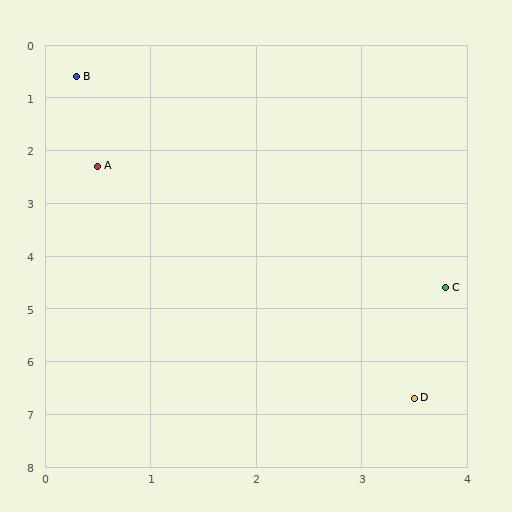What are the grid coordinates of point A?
Point A is at approximately (0.5, 2.3).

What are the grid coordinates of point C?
Point C is at approximately (3.8, 4.6).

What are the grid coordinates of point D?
Point D is at approximately (3.5, 6.7).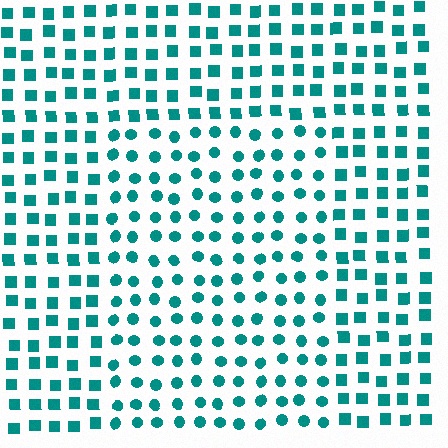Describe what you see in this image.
The image is filled with small teal elements arranged in a uniform grid. A rectangle-shaped region contains circles, while the surrounding area contains squares. The boundary is defined purely by the change in element shape.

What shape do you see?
I see a rectangle.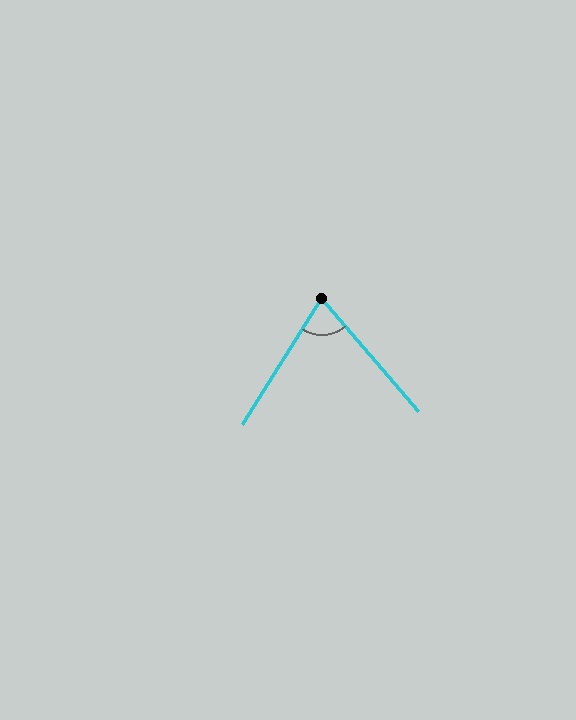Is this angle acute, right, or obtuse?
It is acute.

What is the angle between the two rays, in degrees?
Approximately 73 degrees.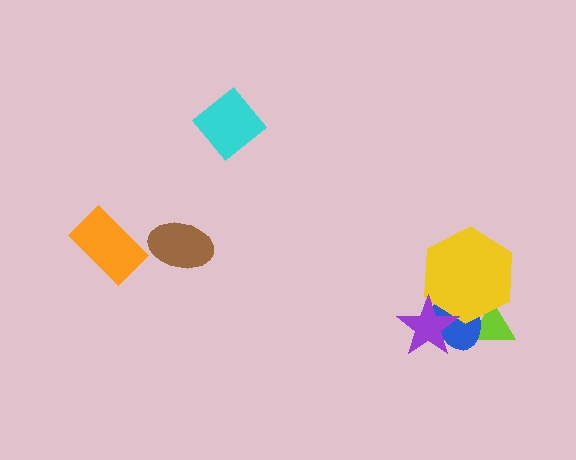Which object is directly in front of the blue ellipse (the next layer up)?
The yellow hexagon is directly in front of the blue ellipse.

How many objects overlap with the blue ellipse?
3 objects overlap with the blue ellipse.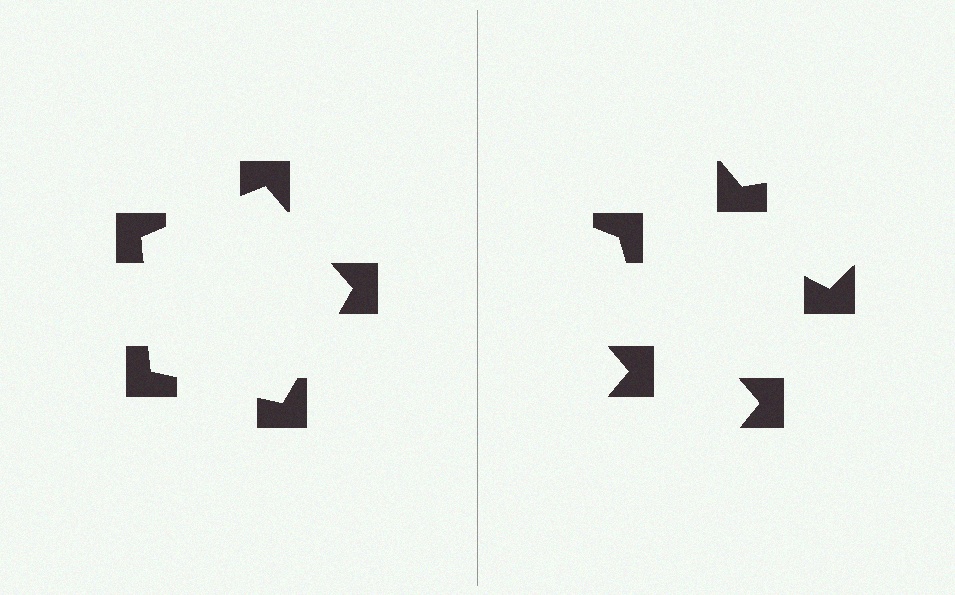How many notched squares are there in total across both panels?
10 — 5 on each side.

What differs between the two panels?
The notched squares are positioned identically on both sides; only the wedge orientations differ. On the left they align to a pentagon; on the right they are misaligned.